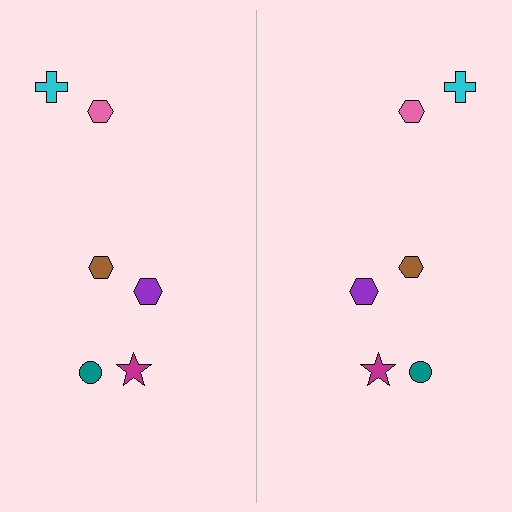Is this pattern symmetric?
Yes, this pattern has bilateral (reflection) symmetry.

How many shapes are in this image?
There are 12 shapes in this image.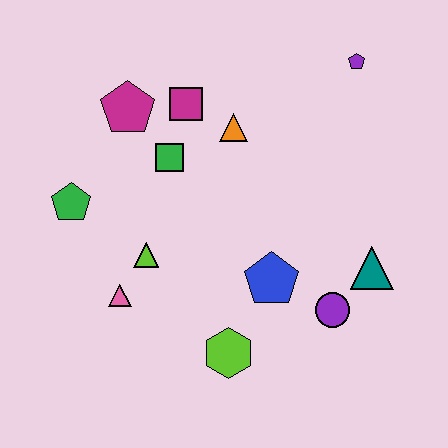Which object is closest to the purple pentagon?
The orange triangle is closest to the purple pentagon.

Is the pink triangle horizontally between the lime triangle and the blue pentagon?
No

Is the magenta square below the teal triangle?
No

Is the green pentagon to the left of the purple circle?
Yes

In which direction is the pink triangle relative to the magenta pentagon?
The pink triangle is below the magenta pentagon.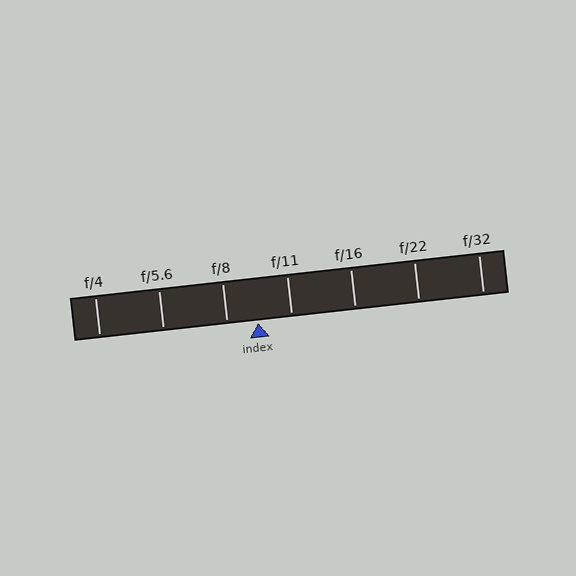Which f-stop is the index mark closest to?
The index mark is closest to f/8.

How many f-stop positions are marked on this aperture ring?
There are 7 f-stop positions marked.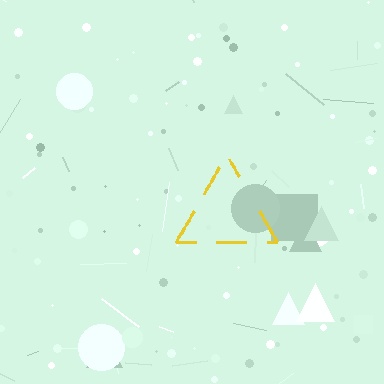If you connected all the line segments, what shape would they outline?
They would outline a triangle.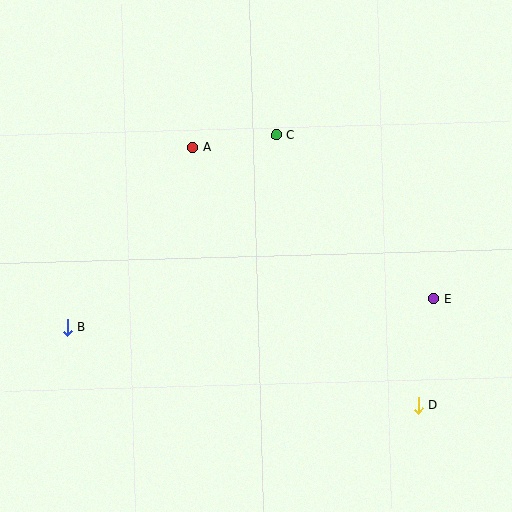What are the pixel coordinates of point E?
Point E is at (434, 299).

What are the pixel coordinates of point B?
Point B is at (67, 327).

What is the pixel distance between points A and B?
The distance between A and B is 220 pixels.